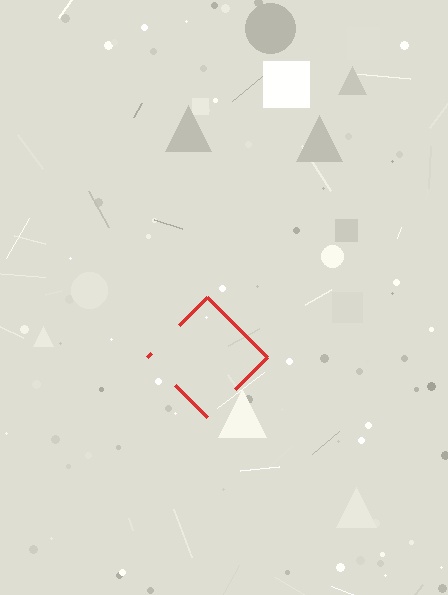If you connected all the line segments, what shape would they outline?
They would outline a diamond.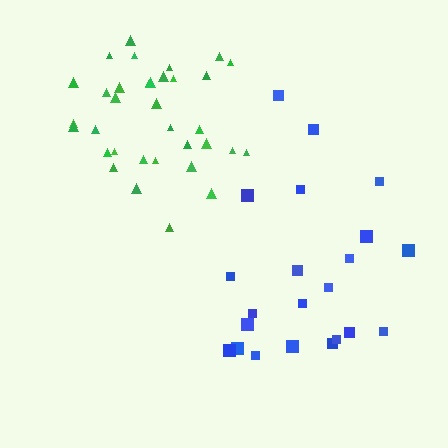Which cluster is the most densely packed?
Green.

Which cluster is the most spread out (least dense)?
Blue.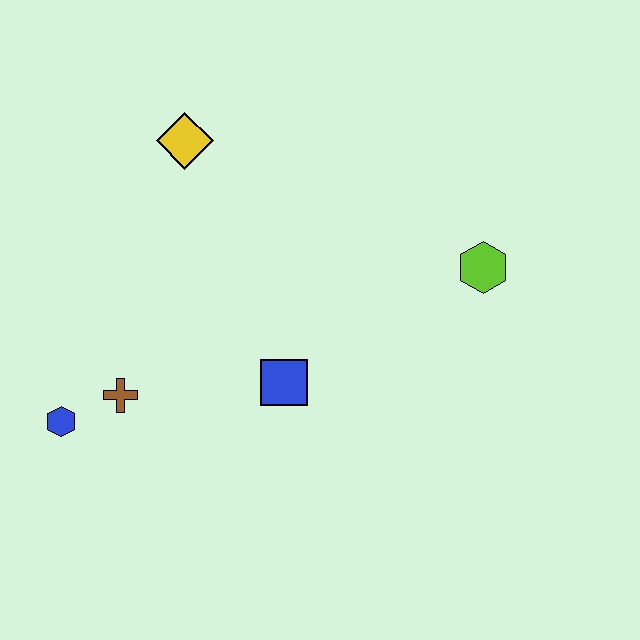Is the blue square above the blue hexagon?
Yes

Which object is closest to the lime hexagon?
The blue square is closest to the lime hexagon.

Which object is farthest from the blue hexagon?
The lime hexagon is farthest from the blue hexagon.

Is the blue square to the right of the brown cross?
Yes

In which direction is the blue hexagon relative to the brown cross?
The blue hexagon is to the left of the brown cross.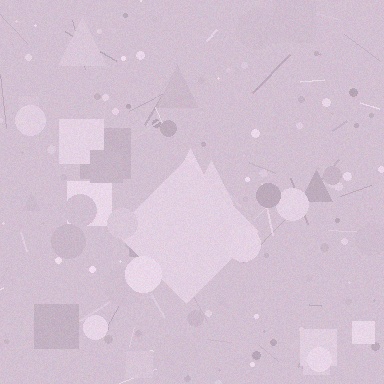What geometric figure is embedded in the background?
A diamond is embedded in the background.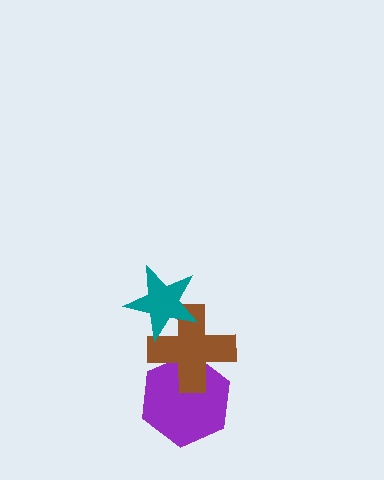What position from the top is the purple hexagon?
The purple hexagon is 3rd from the top.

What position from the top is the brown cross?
The brown cross is 2nd from the top.